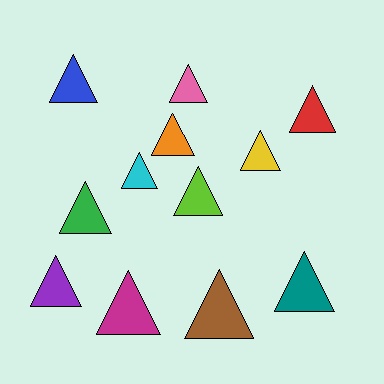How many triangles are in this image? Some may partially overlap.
There are 12 triangles.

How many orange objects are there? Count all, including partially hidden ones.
There is 1 orange object.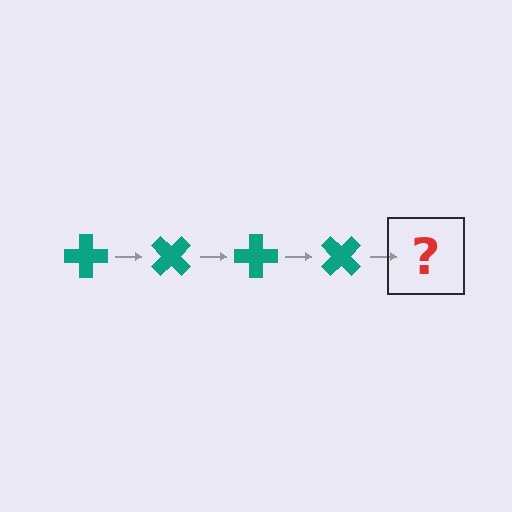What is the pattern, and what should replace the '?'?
The pattern is that the cross rotates 45 degrees each step. The '?' should be a teal cross rotated 180 degrees.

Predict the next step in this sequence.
The next step is a teal cross rotated 180 degrees.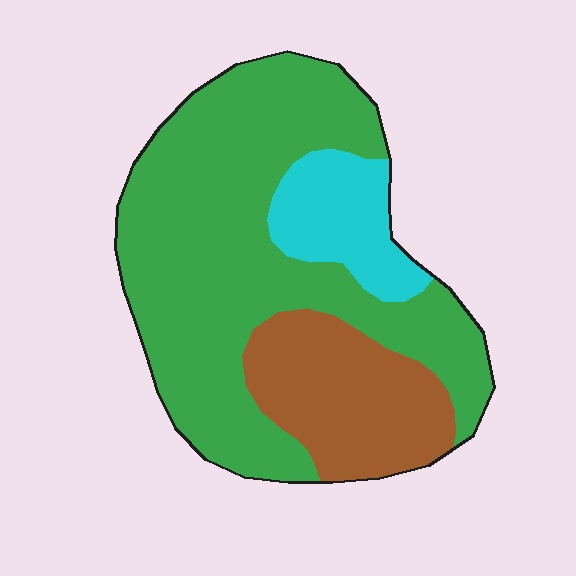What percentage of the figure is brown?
Brown covers around 20% of the figure.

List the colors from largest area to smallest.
From largest to smallest: green, brown, cyan.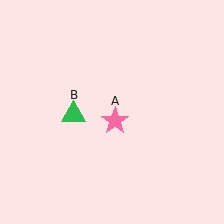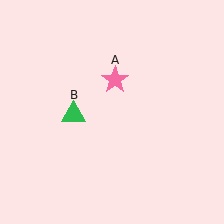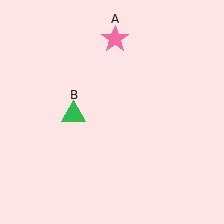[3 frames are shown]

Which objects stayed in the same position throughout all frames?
Green triangle (object B) remained stationary.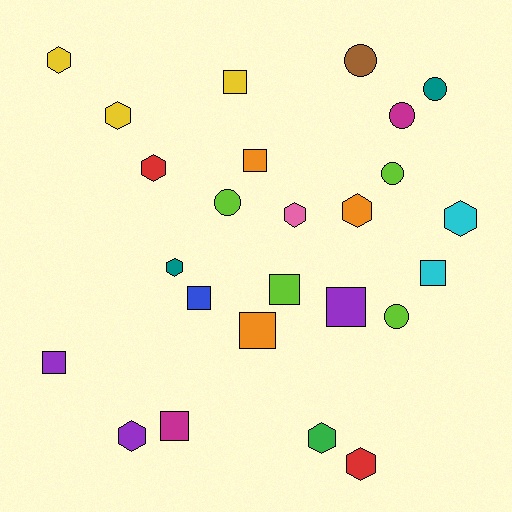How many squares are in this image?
There are 9 squares.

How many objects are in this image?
There are 25 objects.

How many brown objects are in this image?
There is 1 brown object.